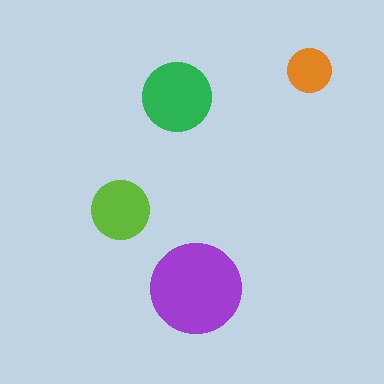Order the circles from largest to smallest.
the purple one, the green one, the lime one, the orange one.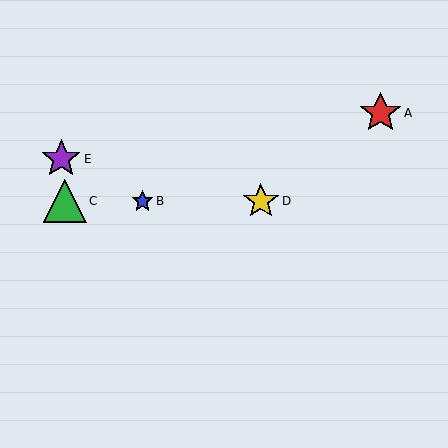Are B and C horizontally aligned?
Yes, both are at y≈201.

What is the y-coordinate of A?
Object A is at y≈113.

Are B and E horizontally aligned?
No, B is at y≈201 and E is at y≈159.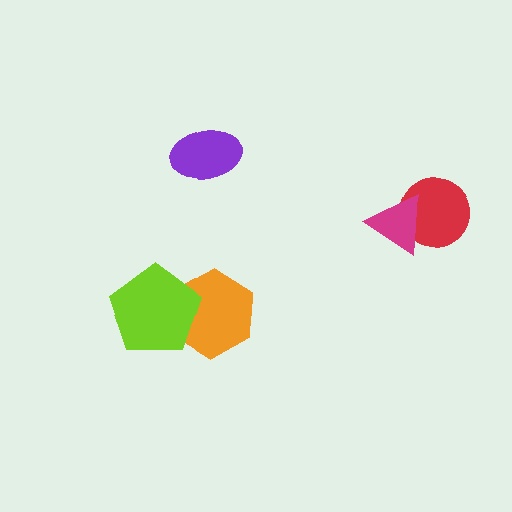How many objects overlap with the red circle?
1 object overlaps with the red circle.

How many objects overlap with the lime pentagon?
1 object overlaps with the lime pentagon.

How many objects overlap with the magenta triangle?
1 object overlaps with the magenta triangle.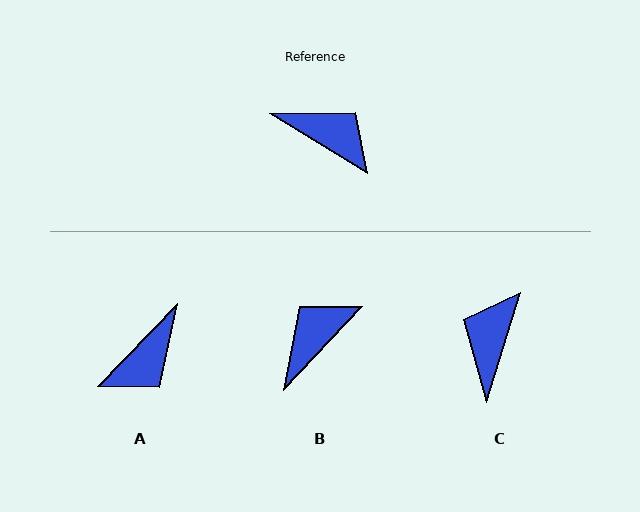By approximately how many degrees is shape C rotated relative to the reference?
Approximately 104 degrees counter-clockwise.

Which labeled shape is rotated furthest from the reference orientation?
C, about 104 degrees away.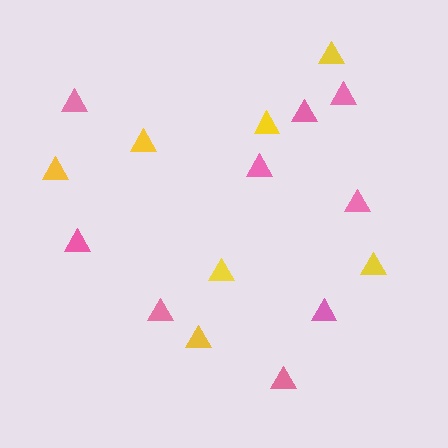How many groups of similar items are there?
There are 2 groups: one group of yellow triangles (7) and one group of pink triangles (9).